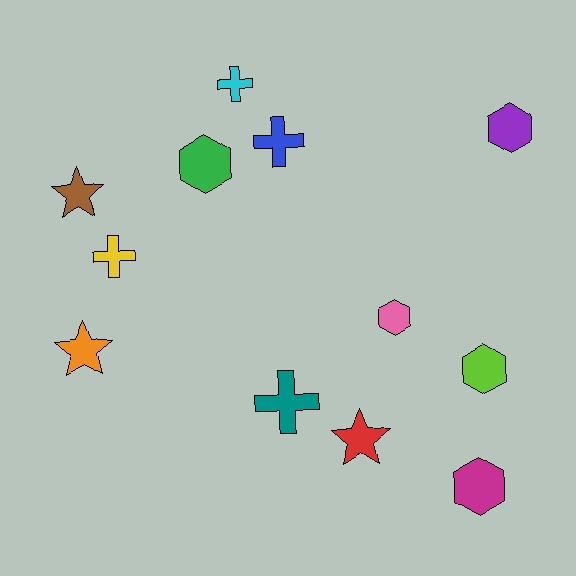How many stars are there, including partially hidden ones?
There are 3 stars.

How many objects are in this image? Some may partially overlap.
There are 12 objects.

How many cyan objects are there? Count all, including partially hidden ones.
There is 1 cyan object.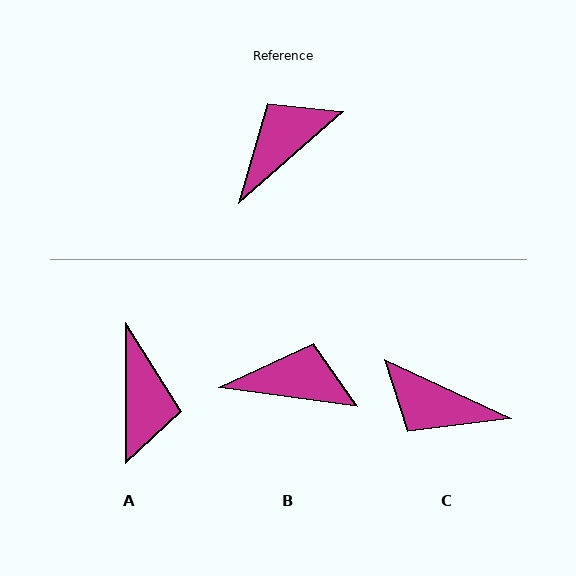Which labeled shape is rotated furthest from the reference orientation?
A, about 131 degrees away.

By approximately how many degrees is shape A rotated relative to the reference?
Approximately 131 degrees clockwise.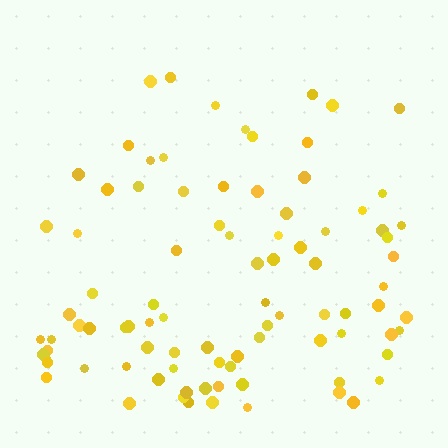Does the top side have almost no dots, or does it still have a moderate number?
Still a moderate number, just noticeably fewer than the bottom.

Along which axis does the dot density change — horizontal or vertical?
Vertical.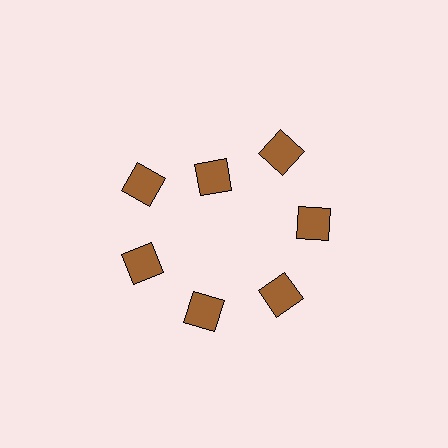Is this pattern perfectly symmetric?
No. The 7 brown diamonds are arranged in a ring, but one element near the 12 o'clock position is pulled inward toward the center, breaking the 7-fold rotational symmetry.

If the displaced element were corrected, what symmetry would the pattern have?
It would have 7-fold rotational symmetry — the pattern would map onto itself every 51 degrees.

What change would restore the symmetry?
The symmetry would be restored by moving it outward, back onto the ring so that all 7 diamonds sit at equal angles and equal distance from the center.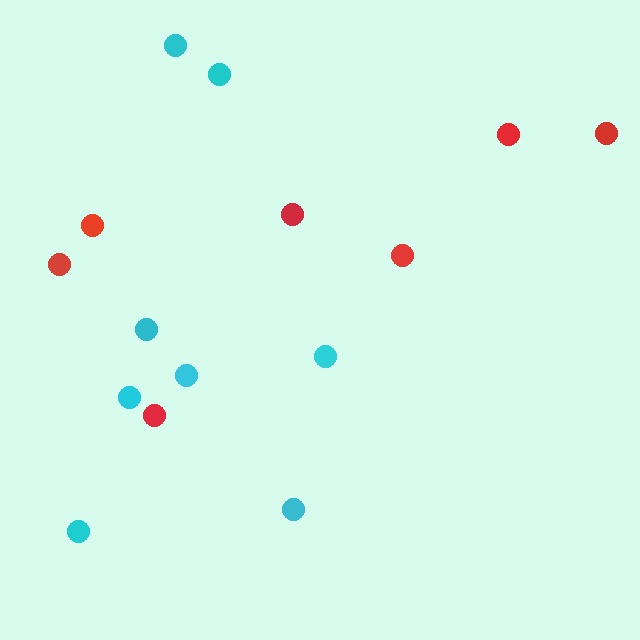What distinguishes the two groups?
There are 2 groups: one group of cyan circles (8) and one group of red circles (7).